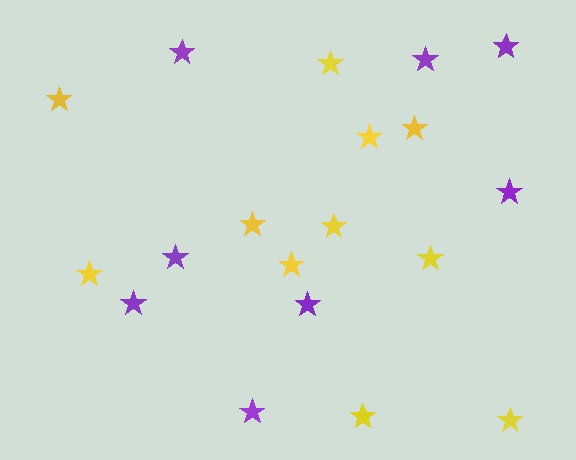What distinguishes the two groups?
There are 2 groups: one group of yellow stars (11) and one group of purple stars (8).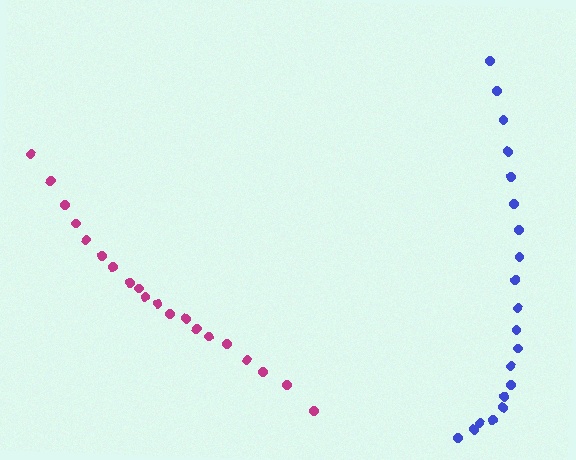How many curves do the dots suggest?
There are 2 distinct paths.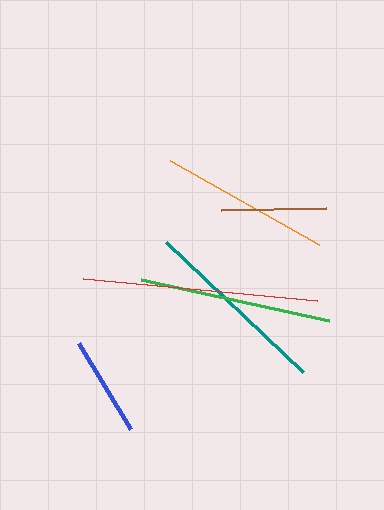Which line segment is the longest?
The red line is the longest at approximately 236 pixels.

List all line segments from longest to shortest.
From longest to shortest: red, green, teal, orange, brown, blue.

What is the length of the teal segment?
The teal segment is approximately 189 pixels long.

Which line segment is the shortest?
The blue line is the shortest at approximately 101 pixels.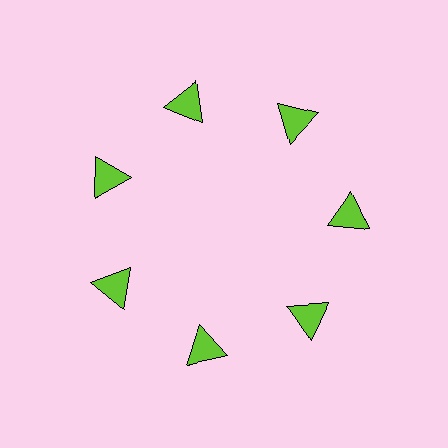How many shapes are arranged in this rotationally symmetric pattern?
There are 7 shapes, arranged in 7 groups of 1.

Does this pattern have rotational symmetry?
Yes, this pattern has 7-fold rotational symmetry. It looks the same after rotating 51 degrees around the center.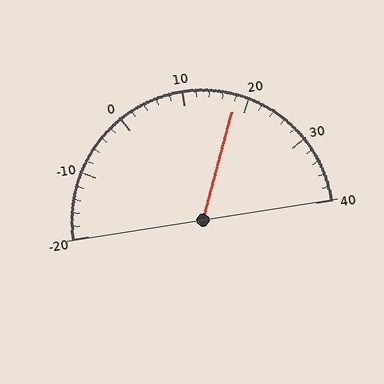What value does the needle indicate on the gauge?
The needle indicates approximately 18.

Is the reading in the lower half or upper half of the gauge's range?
The reading is in the upper half of the range (-20 to 40).